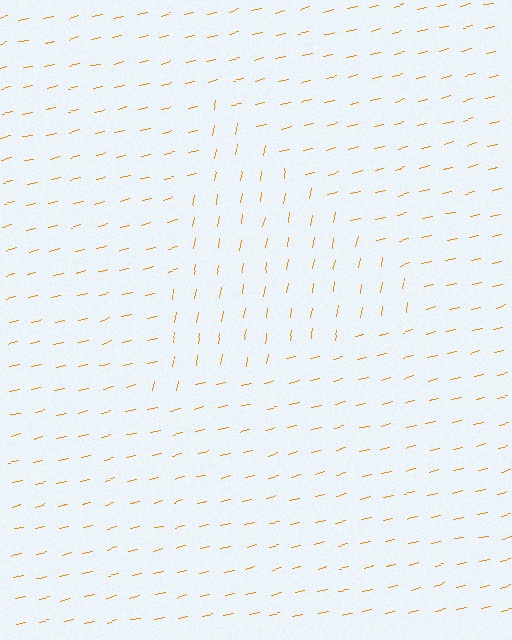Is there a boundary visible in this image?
Yes, there is a texture boundary formed by a change in line orientation.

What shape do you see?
I see a triangle.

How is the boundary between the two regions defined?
The boundary is defined purely by a change in line orientation (approximately 67 degrees difference). All lines are the same color and thickness.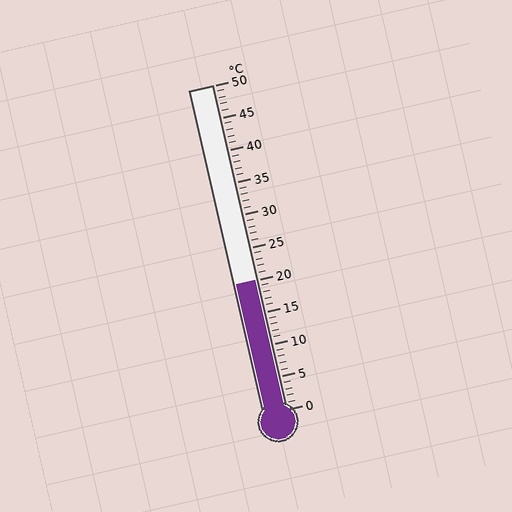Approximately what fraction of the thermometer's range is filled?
The thermometer is filled to approximately 40% of its range.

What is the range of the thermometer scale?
The thermometer scale ranges from 0°C to 50°C.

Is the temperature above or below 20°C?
The temperature is at 20°C.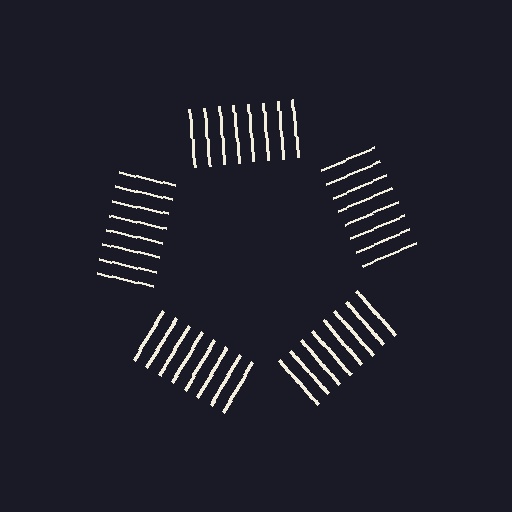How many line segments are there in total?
40 — 8 along each of the 5 edges.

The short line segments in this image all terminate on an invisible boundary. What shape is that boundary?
An illusory pentagon — the line segments terminate on its edges but no continuous stroke is drawn.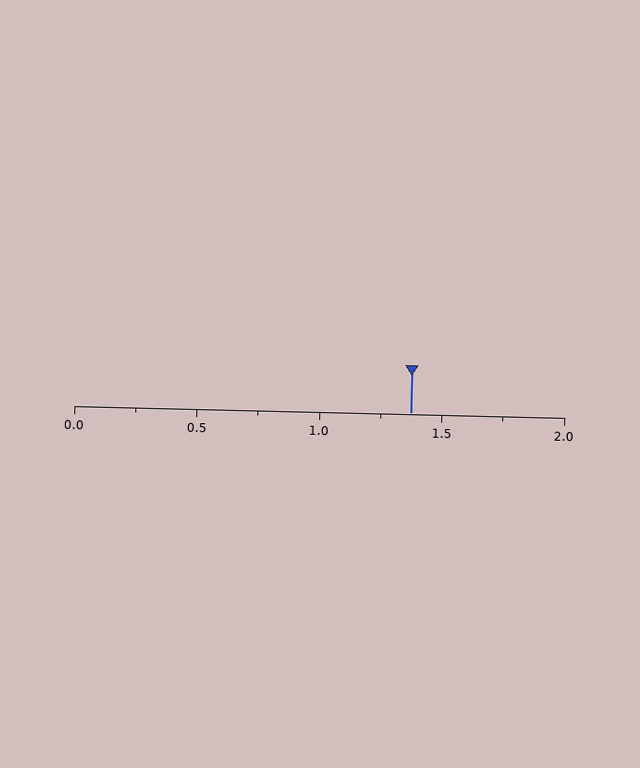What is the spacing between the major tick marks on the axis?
The major ticks are spaced 0.5 apart.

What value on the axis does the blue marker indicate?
The marker indicates approximately 1.38.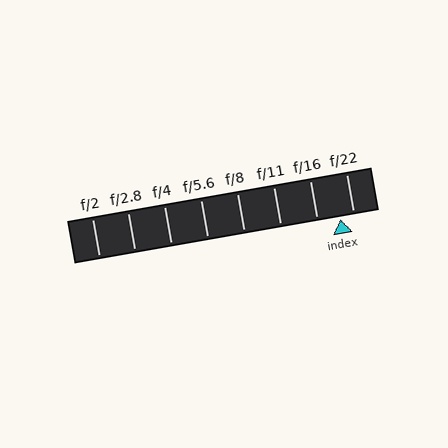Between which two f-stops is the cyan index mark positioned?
The index mark is between f/16 and f/22.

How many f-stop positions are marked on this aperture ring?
There are 8 f-stop positions marked.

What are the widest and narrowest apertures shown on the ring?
The widest aperture shown is f/2 and the narrowest is f/22.